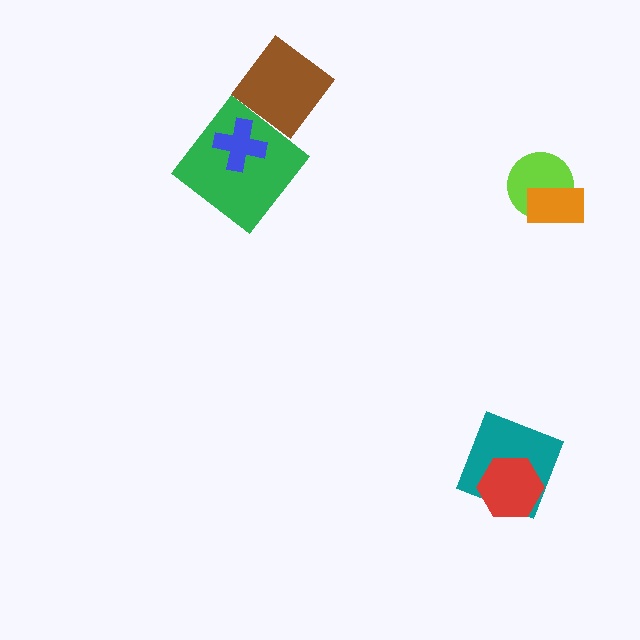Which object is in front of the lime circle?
The orange rectangle is in front of the lime circle.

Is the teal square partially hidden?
Yes, it is partially covered by another shape.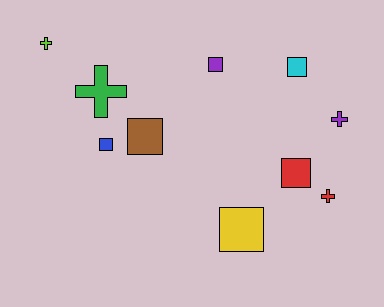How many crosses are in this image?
There are 4 crosses.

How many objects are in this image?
There are 10 objects.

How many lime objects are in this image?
There is 1 lime object.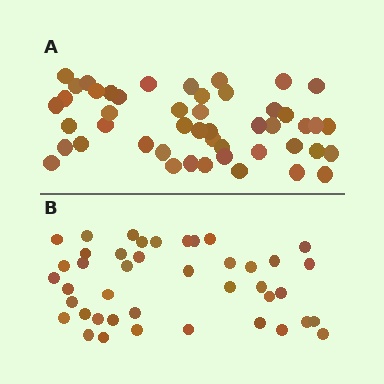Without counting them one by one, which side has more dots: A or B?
Region A (the top region) has more dots.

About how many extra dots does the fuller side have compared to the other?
Region A has about 6 more dots than region B.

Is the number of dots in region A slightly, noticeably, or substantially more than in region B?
Region A has only slightly more — the two regions are fairly close. The ratio is roughly 1.1 to 1.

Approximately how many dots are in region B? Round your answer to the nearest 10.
About 40 dots. (The exact count is 42, which rounds to 40.)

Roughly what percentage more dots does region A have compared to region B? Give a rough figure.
About 15% more.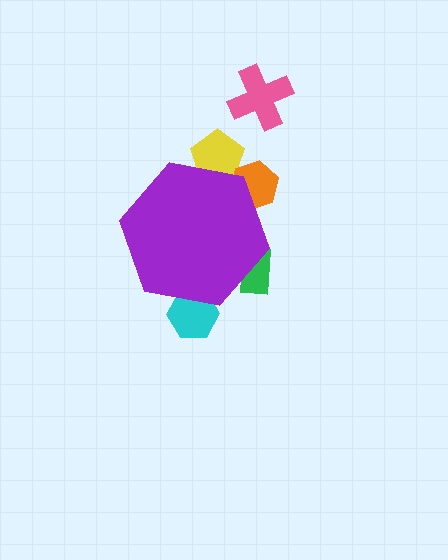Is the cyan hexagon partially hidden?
Yes, the cyan hexagon is partially hidden behind the purple hexagon.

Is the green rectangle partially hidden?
Yes, the green rectangle is partially hidden behind the purple hexagon.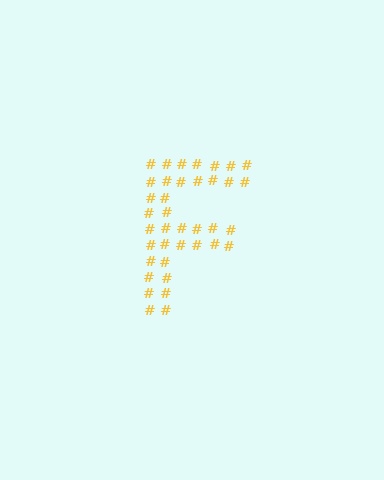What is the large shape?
The large shape is the letter F.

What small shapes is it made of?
It is made of small hash symbols.